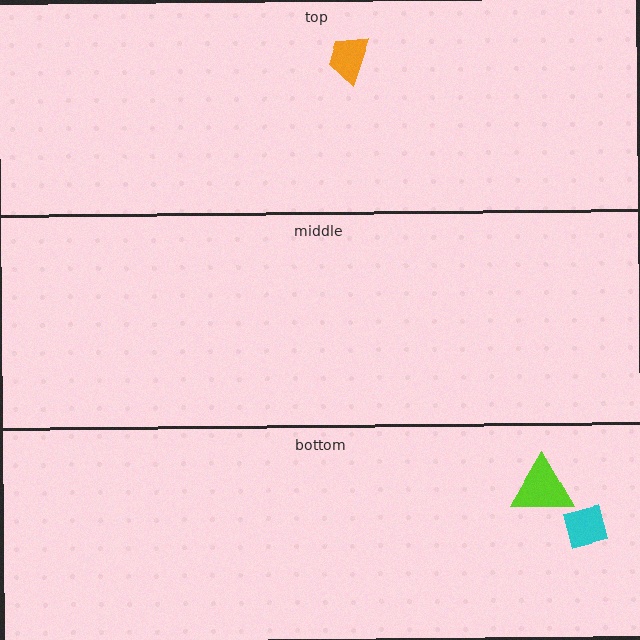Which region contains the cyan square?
The bottom region.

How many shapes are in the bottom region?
2.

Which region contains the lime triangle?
The bottom region.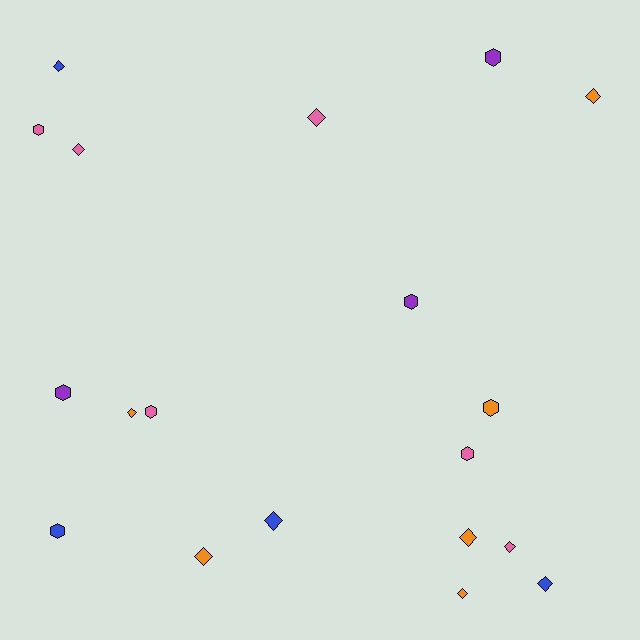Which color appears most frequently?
Orange, with 6 objects.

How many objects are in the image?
There are 19 objects.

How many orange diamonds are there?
There are 5 orange diamonds.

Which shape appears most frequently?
Diamond, with 11 objects.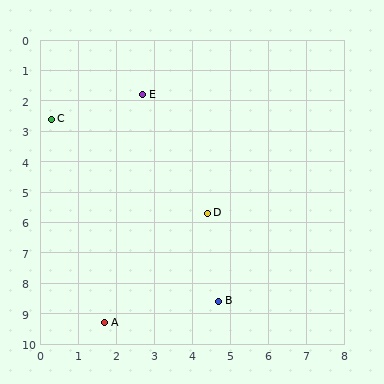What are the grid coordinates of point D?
Point D is at approximately (4.4, 5.7).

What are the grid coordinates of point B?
Point B is at approximately (4.7, 8.6).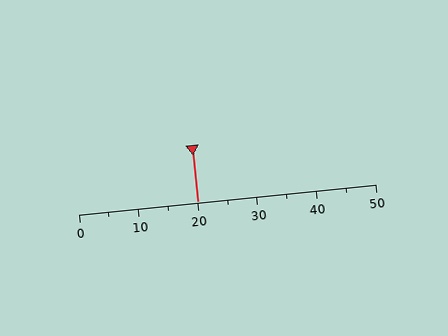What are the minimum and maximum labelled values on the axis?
The axis runs from 0 to 50.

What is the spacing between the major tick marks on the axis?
The major ticks are spaced 10 apart.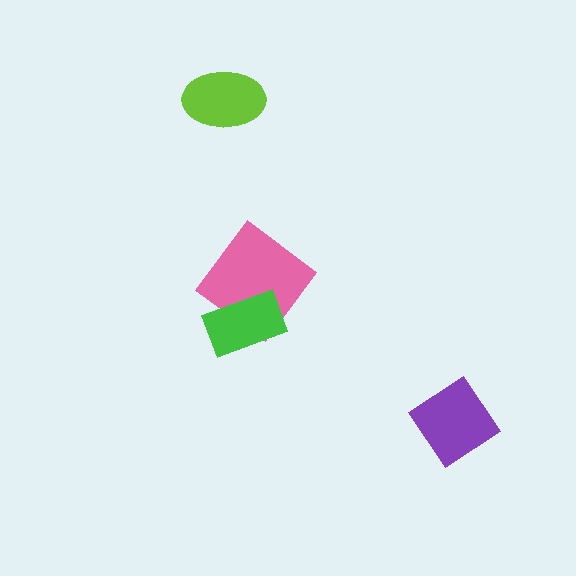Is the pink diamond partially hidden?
Yes, it is partially covered by another shape.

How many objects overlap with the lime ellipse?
0 objects overlap with the lime ellipse.